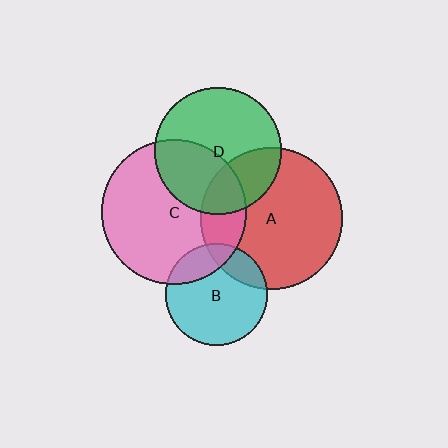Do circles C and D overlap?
Yes.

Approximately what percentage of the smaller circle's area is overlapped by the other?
Approximately 40%.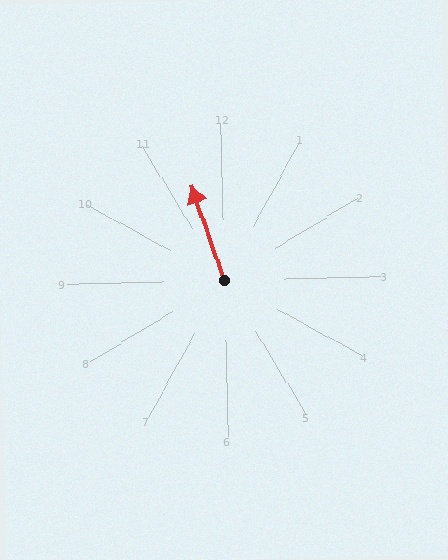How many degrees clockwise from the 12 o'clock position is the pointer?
Approximately 342 degrees.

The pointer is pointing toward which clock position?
Roughly 11 o'clock.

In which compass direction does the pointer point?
North.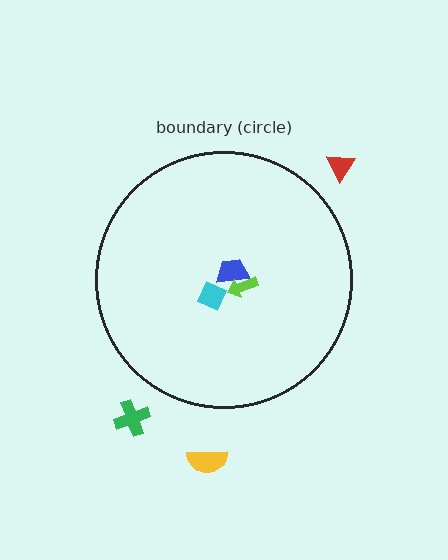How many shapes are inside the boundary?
3 inside, 3 outside.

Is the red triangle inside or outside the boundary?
Outside.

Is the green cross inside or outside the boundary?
Outside.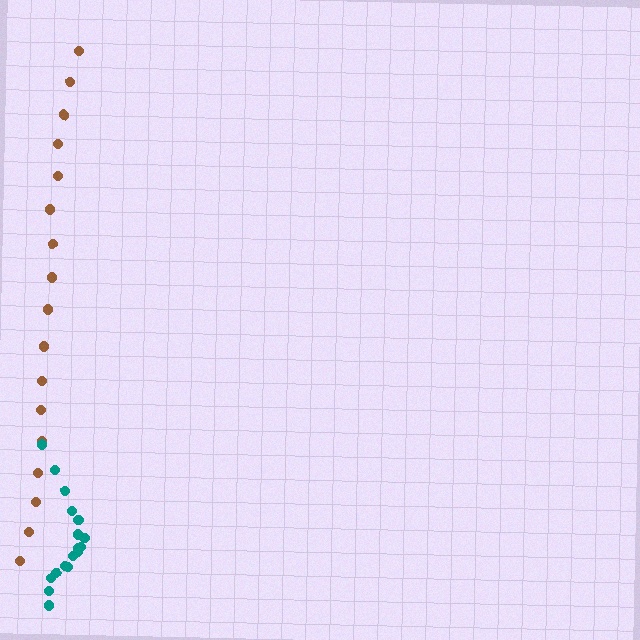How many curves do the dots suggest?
There are 2 distinct paths.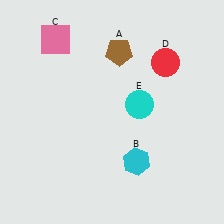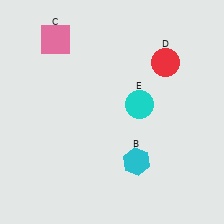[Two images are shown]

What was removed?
The brown pentagon (A) was removed in Image 2.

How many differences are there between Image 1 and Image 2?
There is 1 difference between the two images.